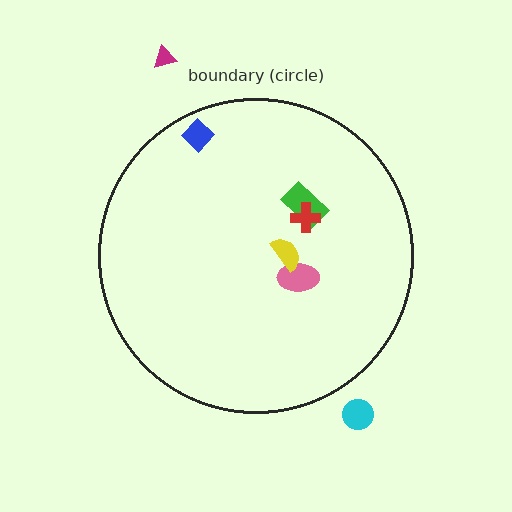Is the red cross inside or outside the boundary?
Inside.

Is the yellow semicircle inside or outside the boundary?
Inside.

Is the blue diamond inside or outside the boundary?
Inside.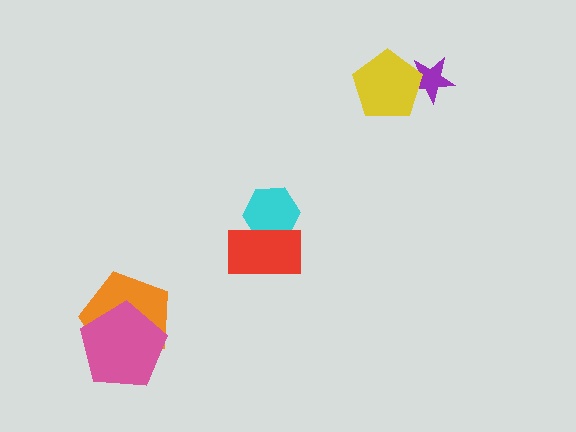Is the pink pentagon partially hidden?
No, no other shape covers it.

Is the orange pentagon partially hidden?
Yes, it is partially covered by another shape.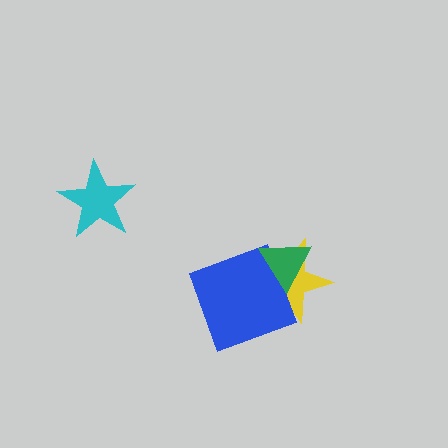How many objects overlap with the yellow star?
2 objects overlap with the yellow star.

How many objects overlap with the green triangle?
2 objects overlap with the green triangle.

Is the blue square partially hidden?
Yes, it is partially covered by another shape.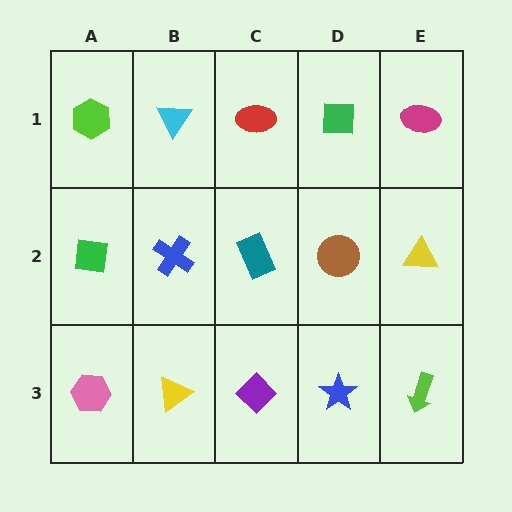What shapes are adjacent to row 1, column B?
A blue cross (row 2, column B), a lime hexagon (row 1, column A), a red ellipse (row 1, column C).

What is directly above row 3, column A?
A green square.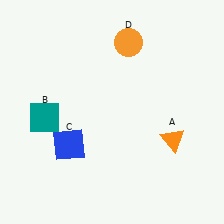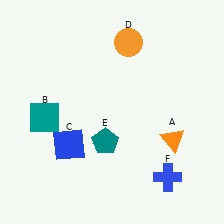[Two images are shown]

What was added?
A teal pentagon (E), a blue cross (F) were added in Image 2.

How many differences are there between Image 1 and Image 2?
There are 2 differences between the two images.